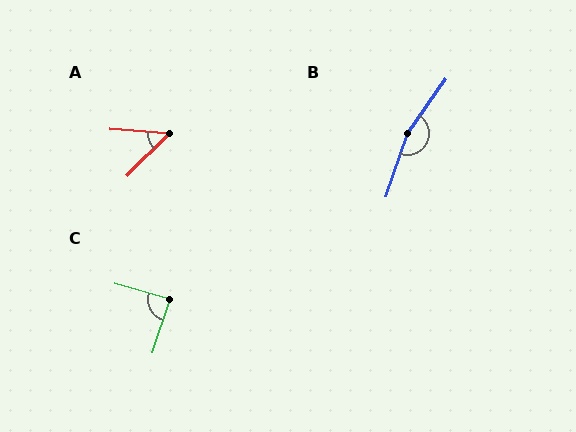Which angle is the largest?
B, at approximately 164 degrees.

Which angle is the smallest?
A, at approximately 49 degrees.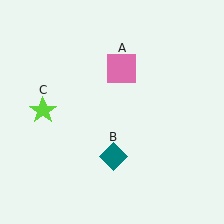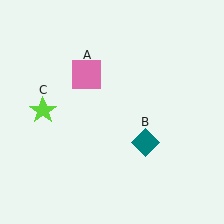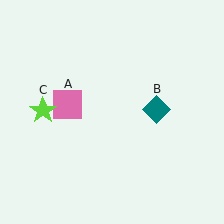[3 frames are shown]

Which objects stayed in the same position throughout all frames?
Lime star (object C) remained stationary.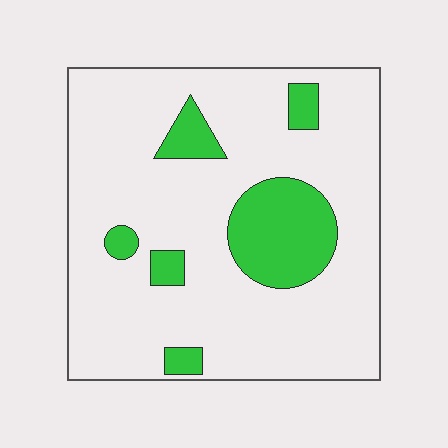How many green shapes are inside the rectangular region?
6.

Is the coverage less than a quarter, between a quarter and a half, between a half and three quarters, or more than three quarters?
Less than a quarter.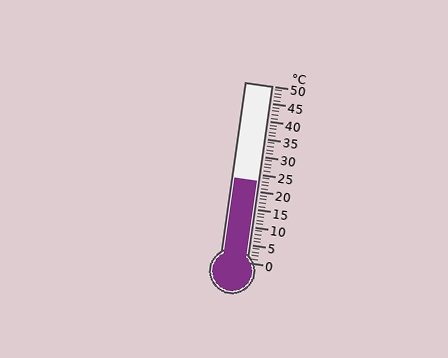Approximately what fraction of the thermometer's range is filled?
The thermometer is filled to approximately 45% of its range.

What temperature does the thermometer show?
The thermometer shows approximately 23°C.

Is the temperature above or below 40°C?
The temperature is below 40°C.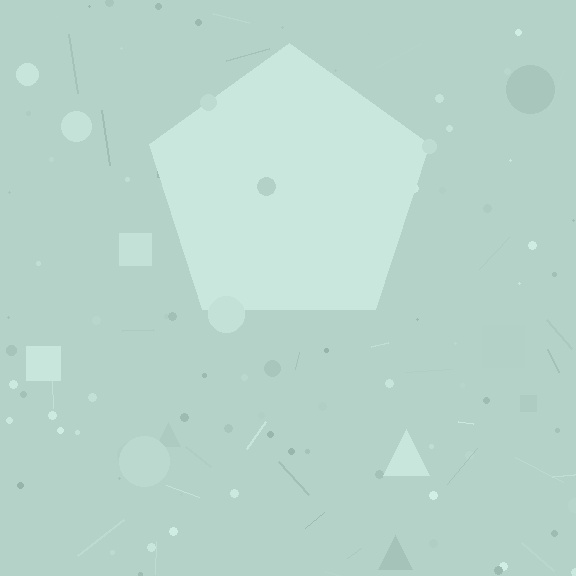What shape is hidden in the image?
A pentagon is hidden in the image.